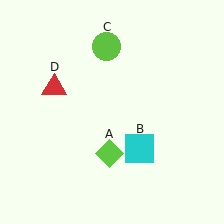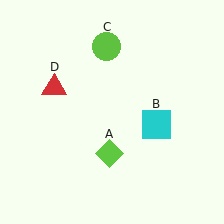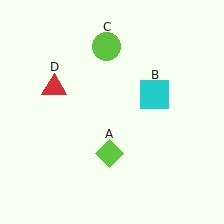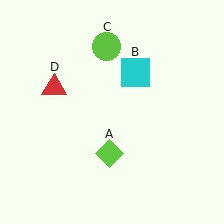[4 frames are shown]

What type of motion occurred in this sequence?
The cyan square (object B) rotated counterclockwise around the center of the scene.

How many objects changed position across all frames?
1 object changed position: cyan square (object B).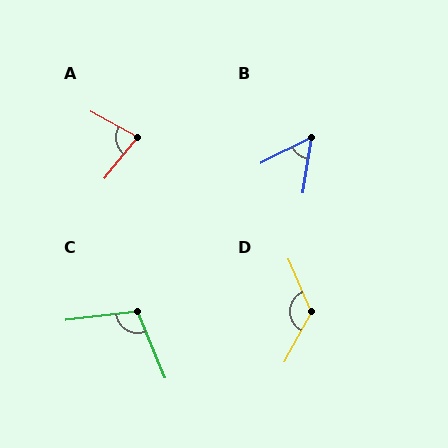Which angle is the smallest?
B, at approximately 55 degrees.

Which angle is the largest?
D, at approximately 127 degrees.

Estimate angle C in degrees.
Approximately 106 degrees.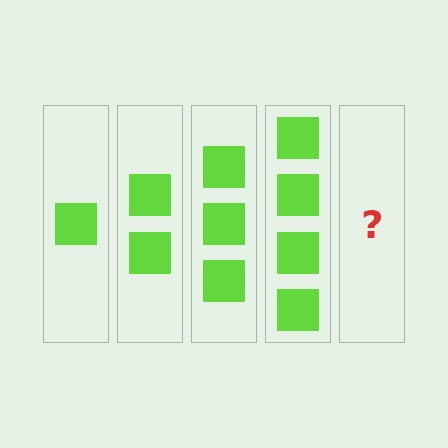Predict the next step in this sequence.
The next step is 5 squares.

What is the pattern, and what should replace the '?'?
The pattern is that each step adds one more square. The '?' should be 5 squares.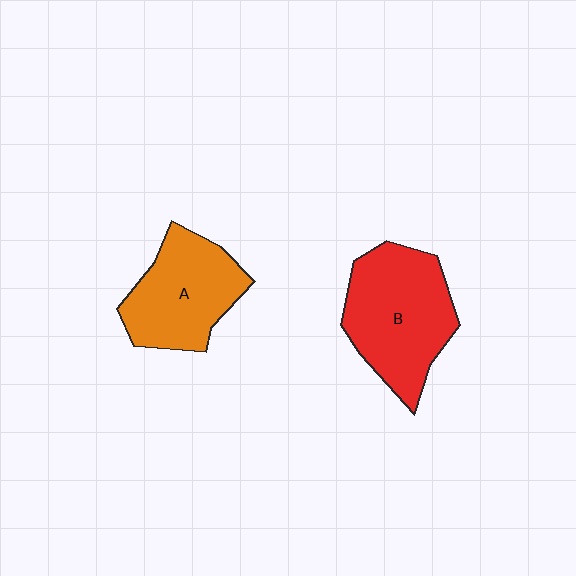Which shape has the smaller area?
Shape A (orange).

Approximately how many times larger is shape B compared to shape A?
Approximately 1.2 times.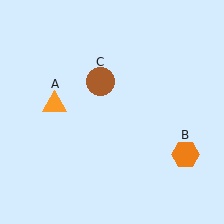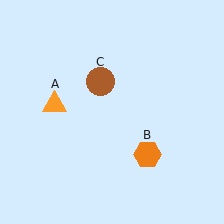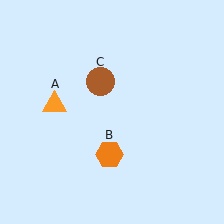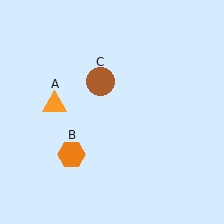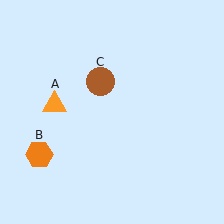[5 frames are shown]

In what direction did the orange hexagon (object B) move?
The orange hexagon (object B) moved left.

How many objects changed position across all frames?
1 object changed position: orange hexagon (object B).